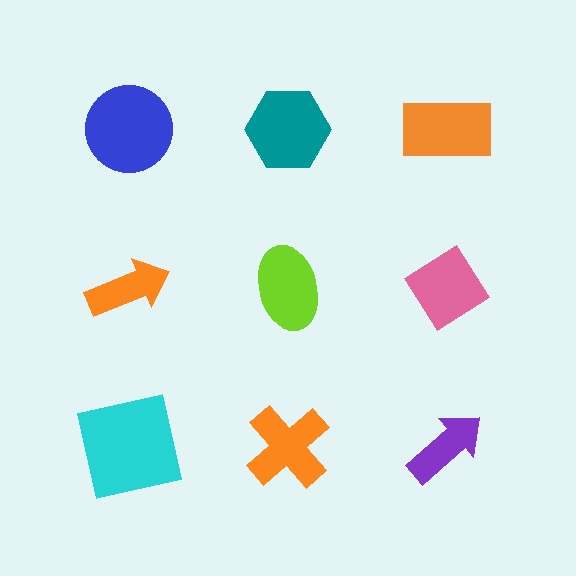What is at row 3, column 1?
A cyan square.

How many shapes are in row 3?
3 shapes.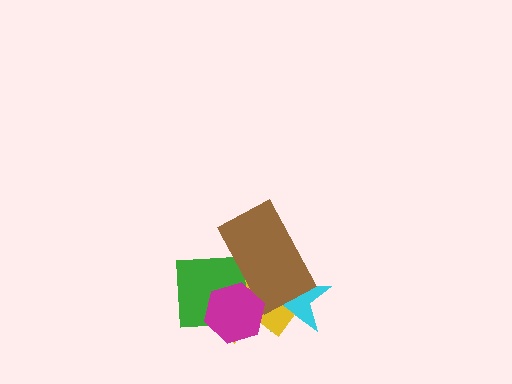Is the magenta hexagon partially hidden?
No, no other shape covers it.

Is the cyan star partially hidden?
Yes, it is partially covered by another shape.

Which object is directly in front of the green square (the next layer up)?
The brown rectangle is directly in front of the green square.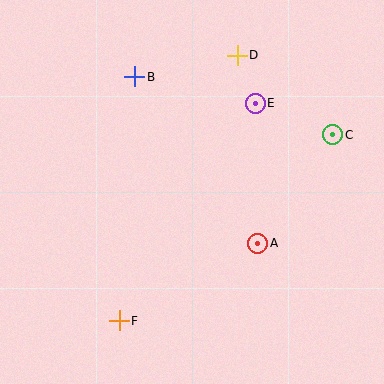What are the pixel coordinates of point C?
Point C is at (333, 135).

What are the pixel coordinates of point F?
Point F is at (119, 321).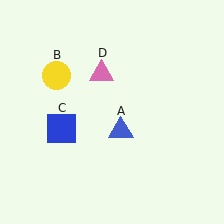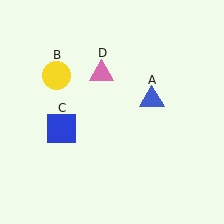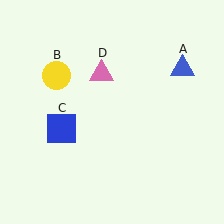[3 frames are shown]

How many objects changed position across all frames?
1 object changed position: blue triangle (object A).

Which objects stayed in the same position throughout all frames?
Yellow circle (object B) and blue square (object C) and pink triangle (object D) remained stationary.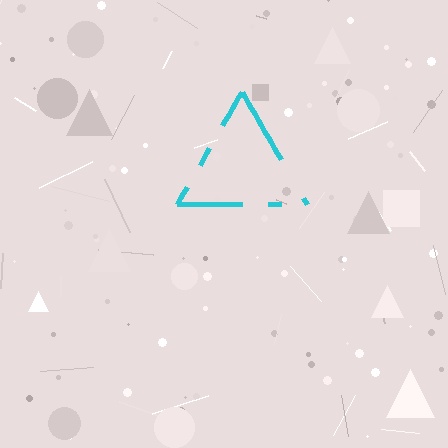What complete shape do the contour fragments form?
The contour fragments form a triangle.